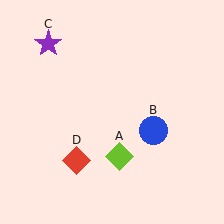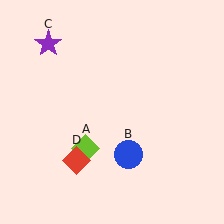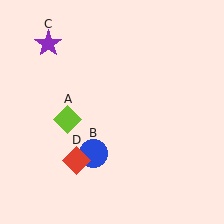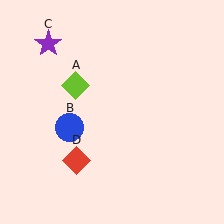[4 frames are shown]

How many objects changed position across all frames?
2 objects changed position: lime diamond (object A), blue circle (object B).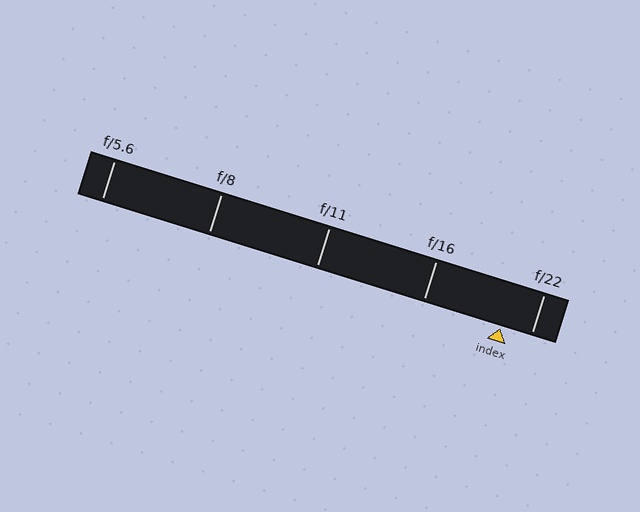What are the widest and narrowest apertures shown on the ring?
The widest aperture shown is f/5.6 and the narrowest is f/22.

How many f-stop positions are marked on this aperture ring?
There are 5 f-stop positions marked.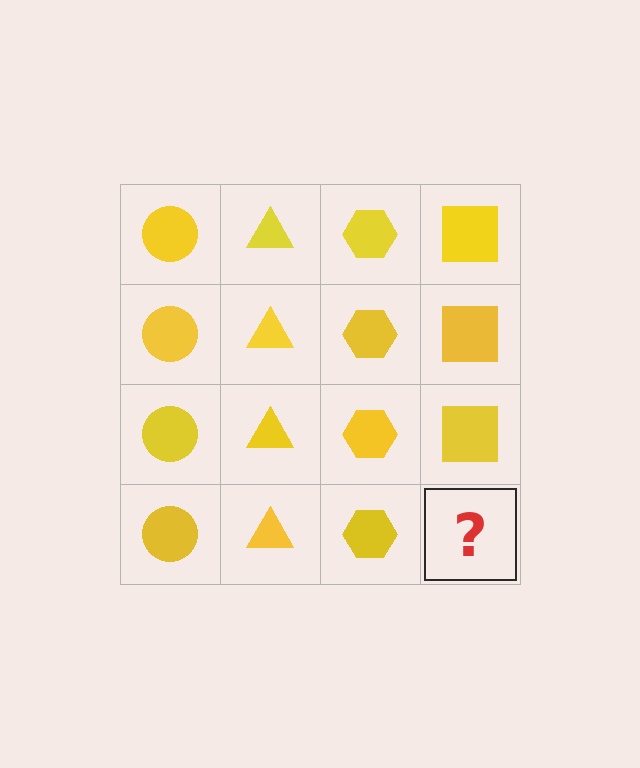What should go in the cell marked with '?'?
The missing cell should contain a yellow square.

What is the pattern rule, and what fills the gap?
The rule is that each column has a consistent shape. The gap should be filled with a yellow square.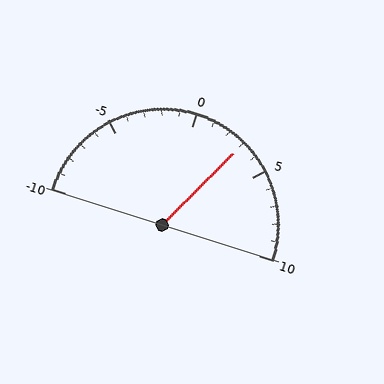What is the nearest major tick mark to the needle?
The nearest major tick mark is 5.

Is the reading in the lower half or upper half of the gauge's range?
The reading is in the upper half of the range (-10 to 10).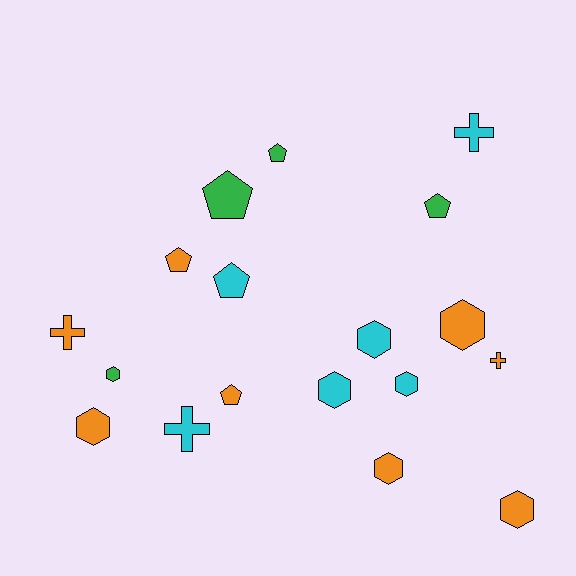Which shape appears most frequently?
Hexagon, with 8 objects.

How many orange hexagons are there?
There are 4 orange hexagons.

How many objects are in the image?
There are 18 objects.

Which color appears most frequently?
Orange, with 8 objects.